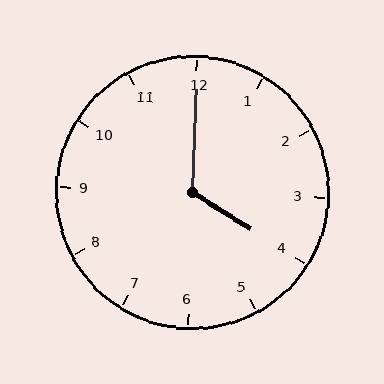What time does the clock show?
4:00.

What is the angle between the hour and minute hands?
Approximately 120 degrees.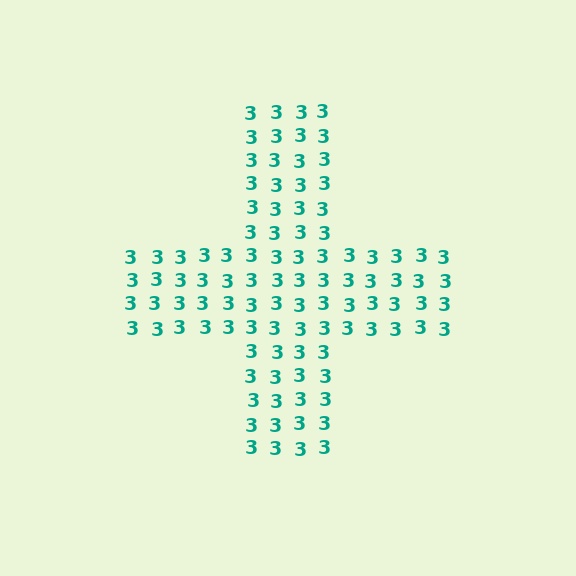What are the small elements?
The small elements are digit 3's.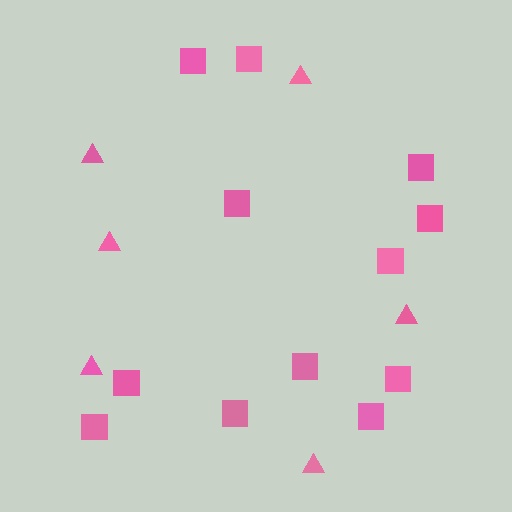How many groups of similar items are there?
There are 2 groups: one group of squares (12) and one group of triangles (6).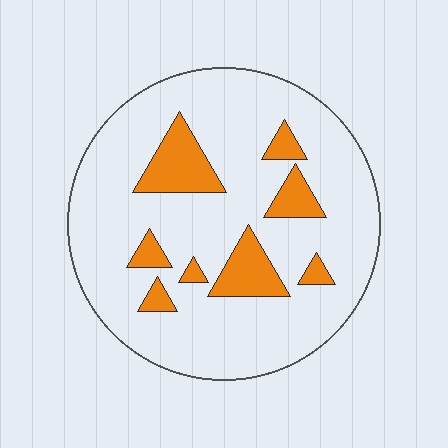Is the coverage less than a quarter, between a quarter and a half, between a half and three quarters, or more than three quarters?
Less than a quarter.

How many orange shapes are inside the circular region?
8.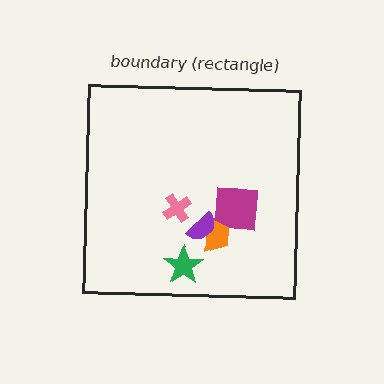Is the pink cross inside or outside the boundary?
Inside.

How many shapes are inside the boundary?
5 inside, 0 outside.